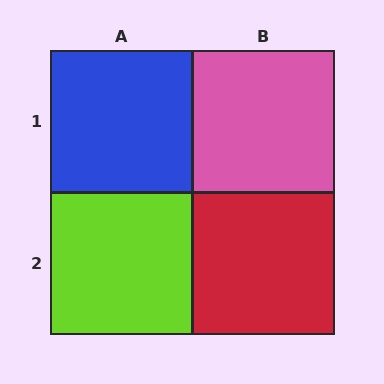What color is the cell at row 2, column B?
Red.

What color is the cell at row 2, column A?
Lime.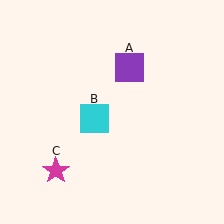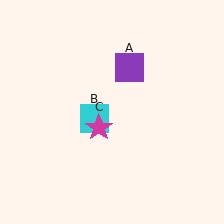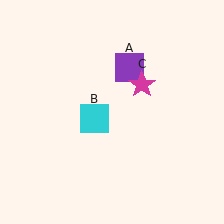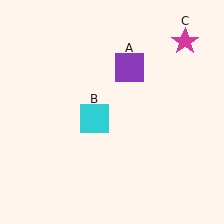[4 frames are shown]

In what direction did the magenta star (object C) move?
The magenta star (object C) moved up and to the right.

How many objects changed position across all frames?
1 object changed position: magenta star (object C).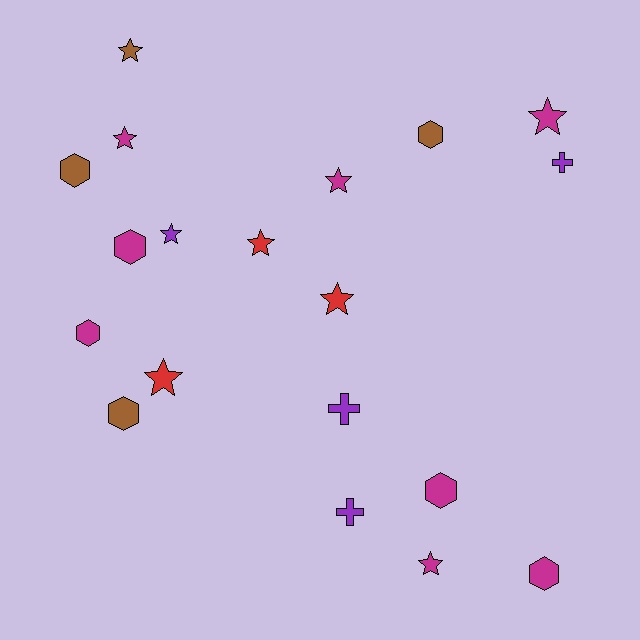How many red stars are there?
There are 3 red stars.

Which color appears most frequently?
Magenta, with 8 objects.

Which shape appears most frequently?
Star, with 9 objects.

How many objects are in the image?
There are 19 objects.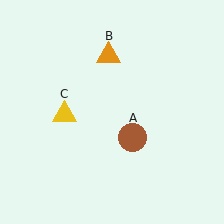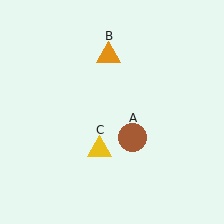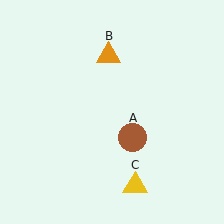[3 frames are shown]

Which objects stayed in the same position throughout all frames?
Brown circle (object A) and orange triangle (object B) remained stationary.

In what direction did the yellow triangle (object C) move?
The yellow triangle (object C) moved down and to the right.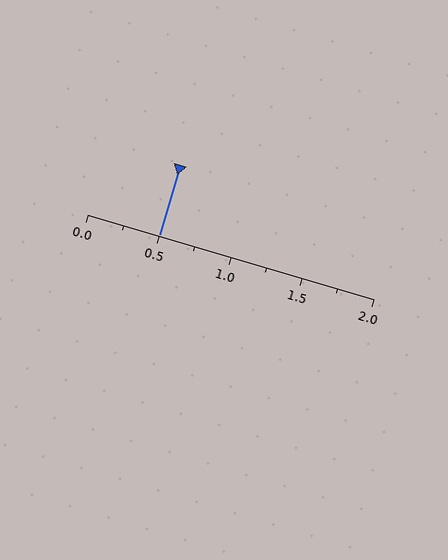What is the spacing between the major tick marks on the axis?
The major ticks are spaced 0.5 apart.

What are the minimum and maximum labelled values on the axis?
The axis runs from 0.0 to 2.0.